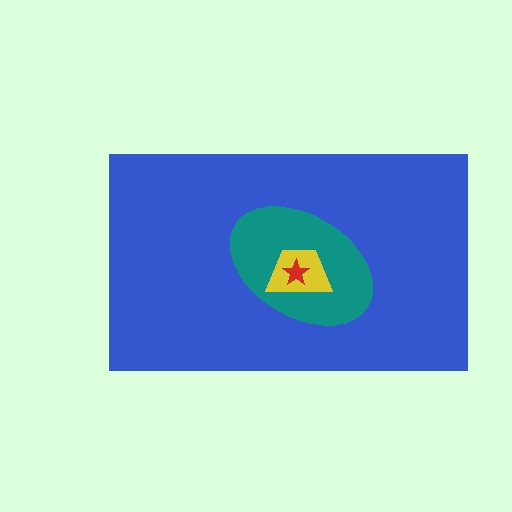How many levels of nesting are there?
4.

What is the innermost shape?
The red star.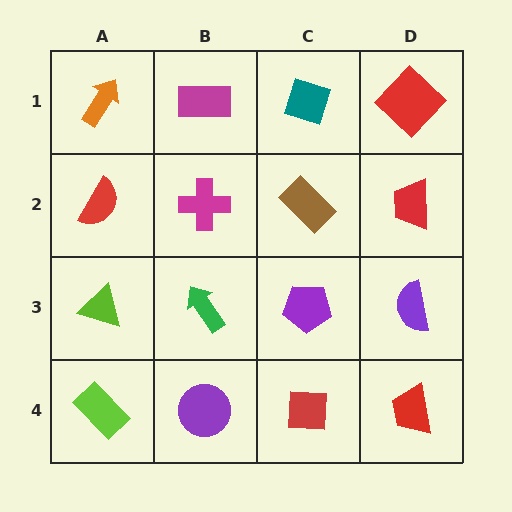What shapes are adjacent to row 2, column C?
A teal diamond (row 1, column C), a purple pentagon (row 3, column C), a magenta cross (row 2, column B), a red trapezoid (row 2, column D).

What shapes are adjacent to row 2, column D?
A red diamond (row 1, column D), a purple semicircle (row 3, column D), a brown rectangle (row 2, column C).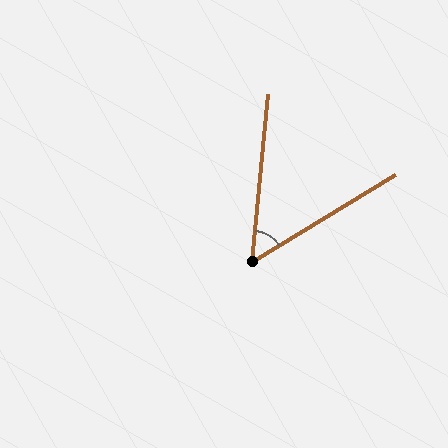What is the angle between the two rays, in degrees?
Approximately 53 degrees.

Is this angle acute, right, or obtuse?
It is acute.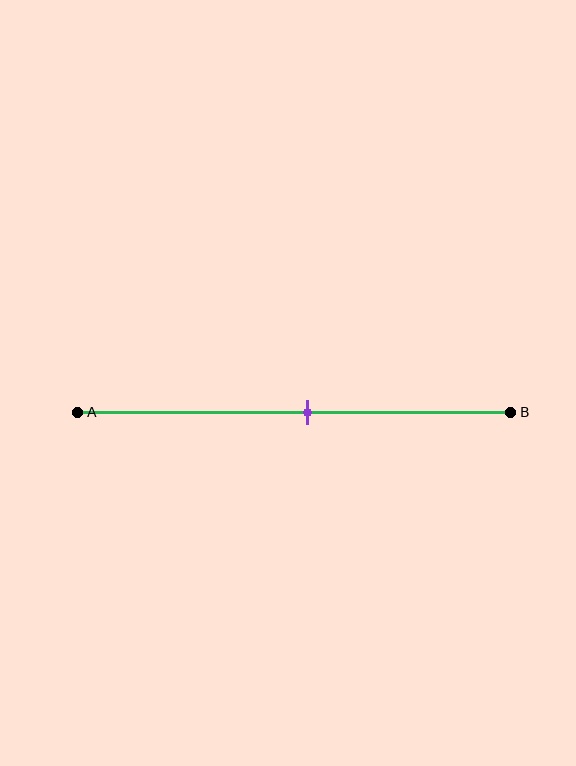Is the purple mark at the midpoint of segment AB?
No, the mark is at about 55% from A, not at the 50% midpoint.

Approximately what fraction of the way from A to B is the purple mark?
The purple mark is approximately 55% of the way from A to B.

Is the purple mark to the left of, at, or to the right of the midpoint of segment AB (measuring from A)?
The purple mark is to the right of the midpoint of segment AB.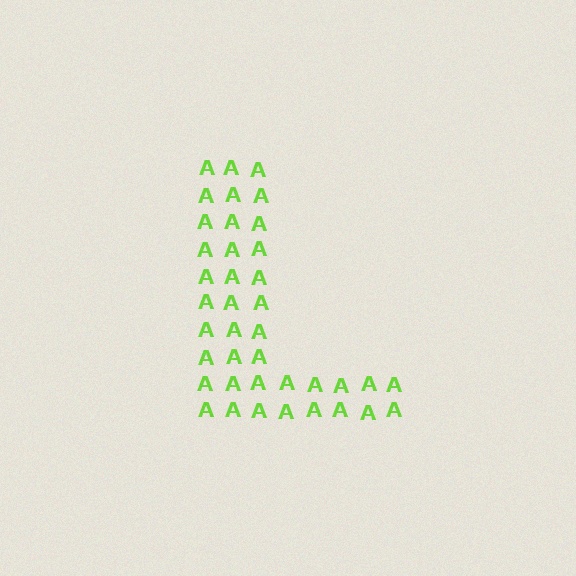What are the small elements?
The small elements are letter A's.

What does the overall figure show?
The overall figure shows the letter L.